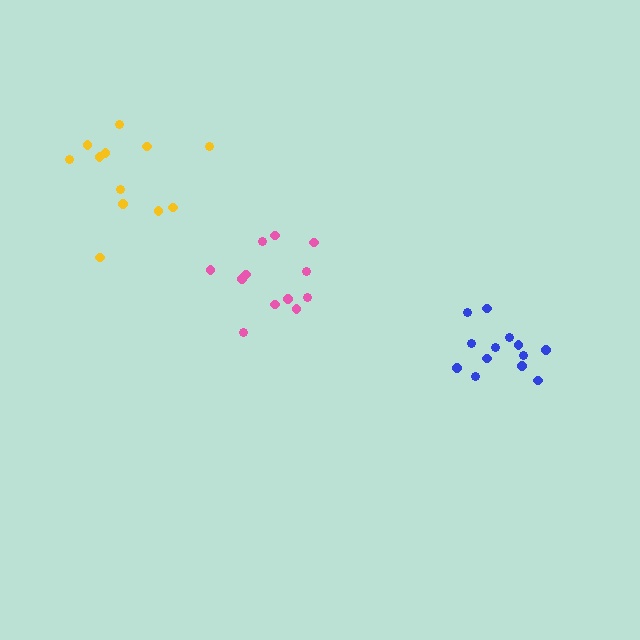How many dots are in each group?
Group 1: 12 dots, Group 2: 12 dots, Group 3: 13 dots (37 total).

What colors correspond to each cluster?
The clusters are colored: pink, yellow, blue.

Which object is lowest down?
The blue cluster is bottommost.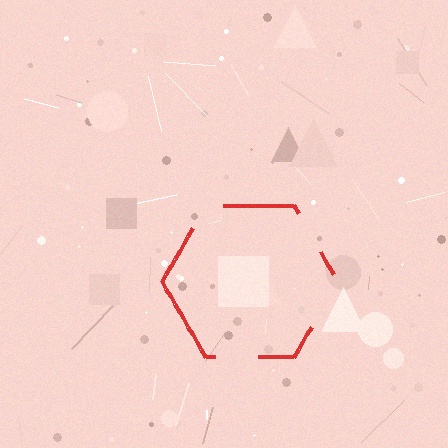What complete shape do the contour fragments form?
The contour fragments form a hexagon.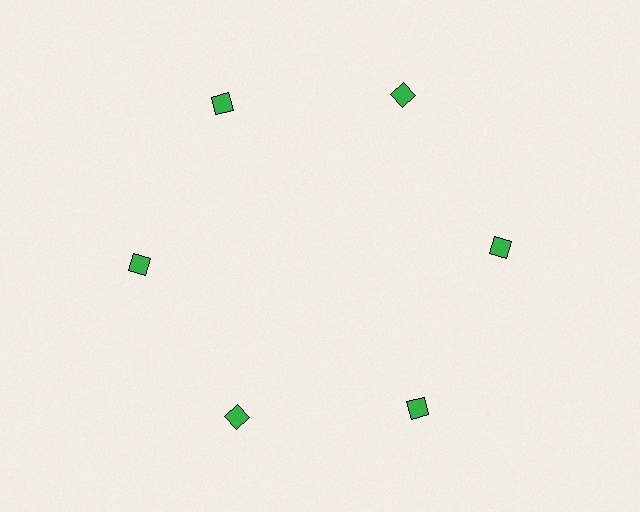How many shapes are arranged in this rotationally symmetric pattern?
There are 6 shapes, arranged in 6 groups of 1.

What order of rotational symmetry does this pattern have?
This pattern has 6-fold rotational symmetry.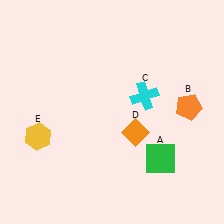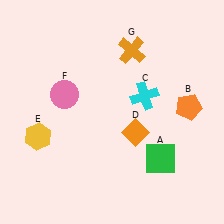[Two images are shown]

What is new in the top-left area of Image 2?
A pink circle (F) was added in the top-left area of Image 2.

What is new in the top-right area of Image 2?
An orange cross (G) was added in the top-right area of Image 2.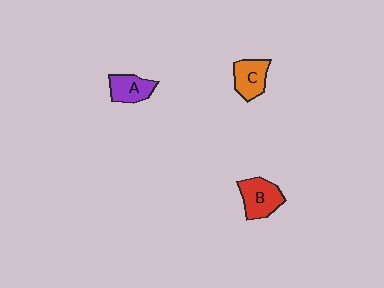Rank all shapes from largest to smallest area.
From largest to smallest: B (red), C (orange), A (purple).